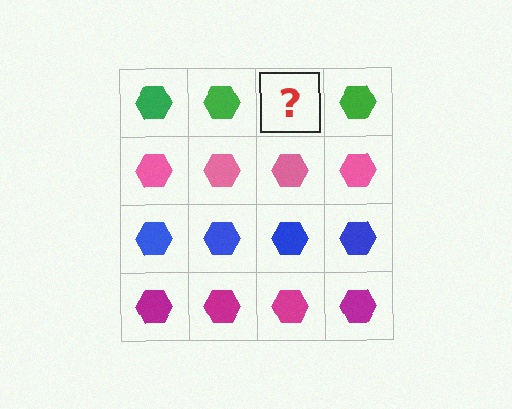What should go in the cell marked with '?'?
The missing cell should contain a green hexagon.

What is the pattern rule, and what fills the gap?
The rule is that each row has a consistent color. The gap should be filled with a green hexagon.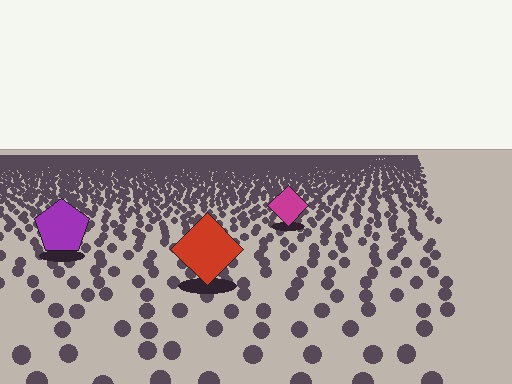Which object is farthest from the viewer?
The magenta diamond is farthest from the viewer. It appears smaller and the ground texture around it is denser.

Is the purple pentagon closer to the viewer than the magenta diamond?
Yes. The purple pentagon is closer — you can tell from the texture gradient: the ground texture is coarser near it.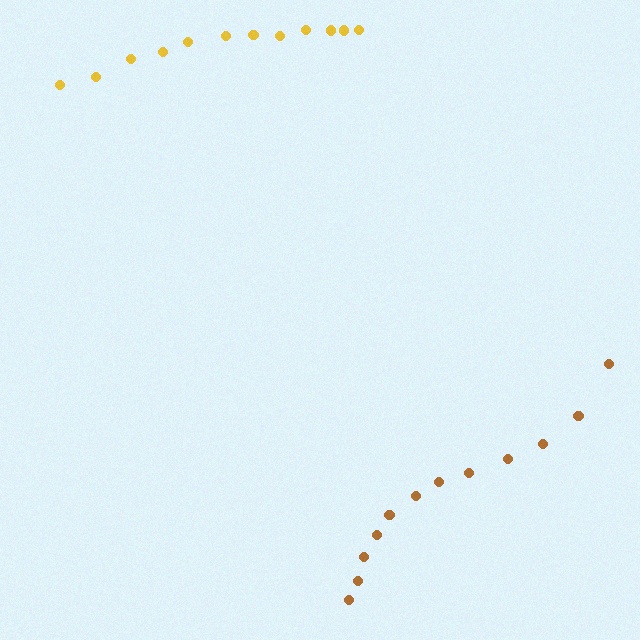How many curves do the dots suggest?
There are 2 distinct paths.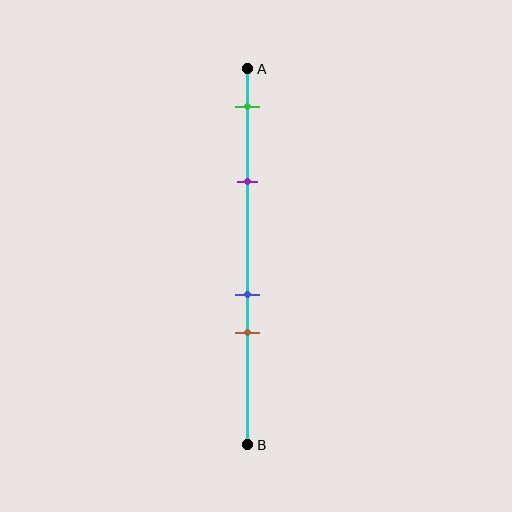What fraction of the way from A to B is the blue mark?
The blue mark is approximately 60% (0.6) of the way from A to B.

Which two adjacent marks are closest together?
The blue and brown marks are the closest adjacent pair.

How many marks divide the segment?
There are 4 marks dividing the segment.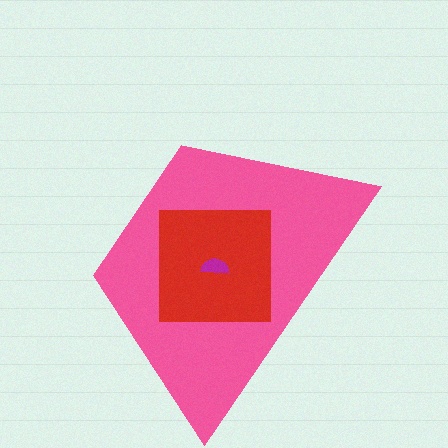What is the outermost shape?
The pink trapezoid.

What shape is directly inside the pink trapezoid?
The red square.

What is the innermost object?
The magenta semicircle.